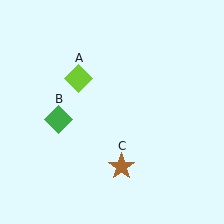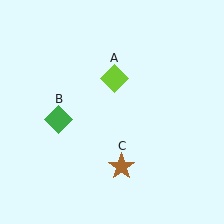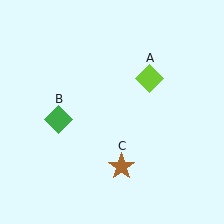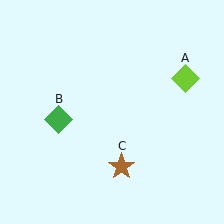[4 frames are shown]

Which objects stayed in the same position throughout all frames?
Green diamond (object B) and brown star (object C) remained stationary.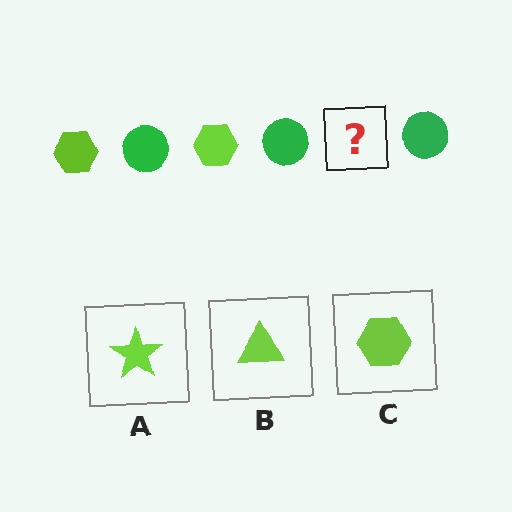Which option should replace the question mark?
Option C.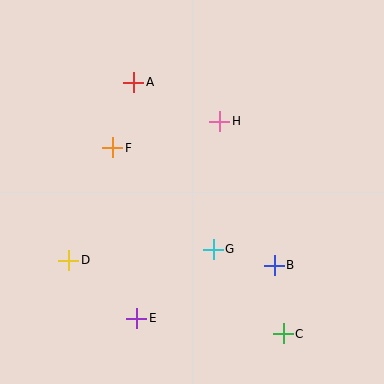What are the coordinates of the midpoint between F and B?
The midpoint between F and B is at (194, 206).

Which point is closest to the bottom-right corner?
Point C is closest to the bottom-right corner.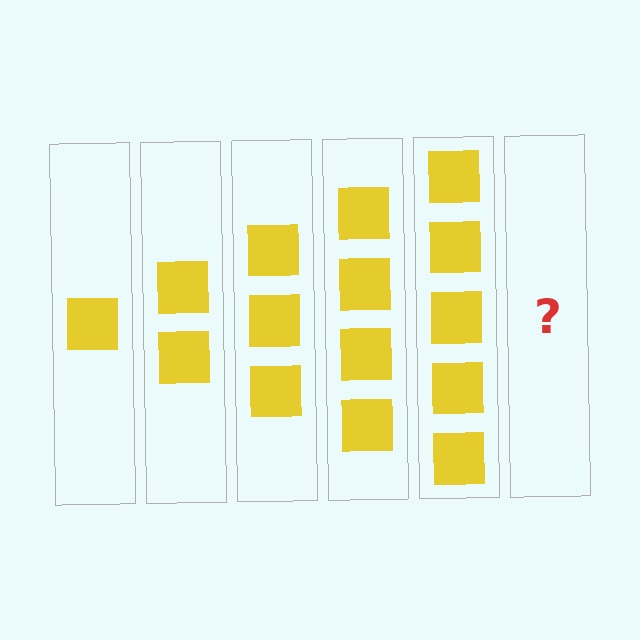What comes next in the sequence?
The next element should be 6 squares.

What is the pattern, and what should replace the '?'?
The pattern is that each step adds one more square. The '?' should be 6 squares.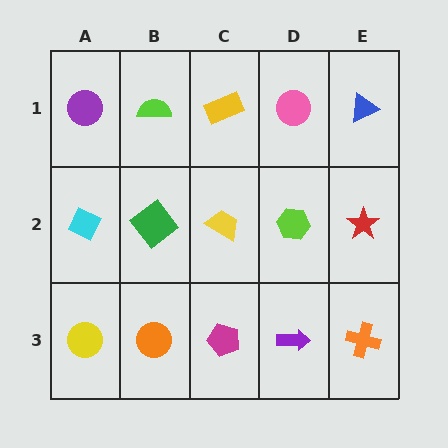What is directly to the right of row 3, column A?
An orange circle.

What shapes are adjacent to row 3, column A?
A cyan diamond (row 2, column A), an orange circle (row 3, column B).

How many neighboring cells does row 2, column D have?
4.